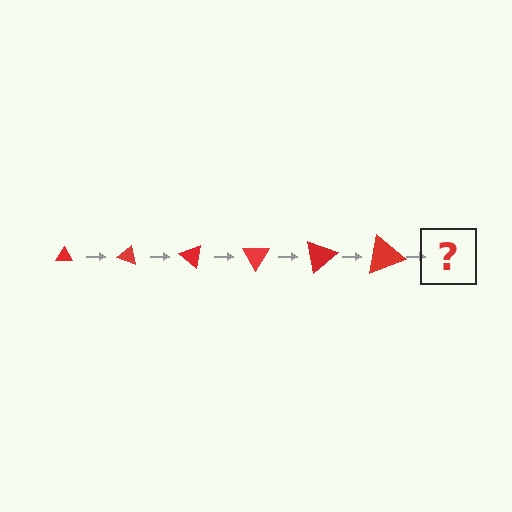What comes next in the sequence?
The next element should be a triangle, larger than the previous one and rotated 120 degrees from the start.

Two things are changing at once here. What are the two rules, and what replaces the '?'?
The two rules are that the triangle grows larger each step and it rotates 20 degrees each step. The '?' should be a triangle, larger than the previous one and rotated 120 degrees from the start.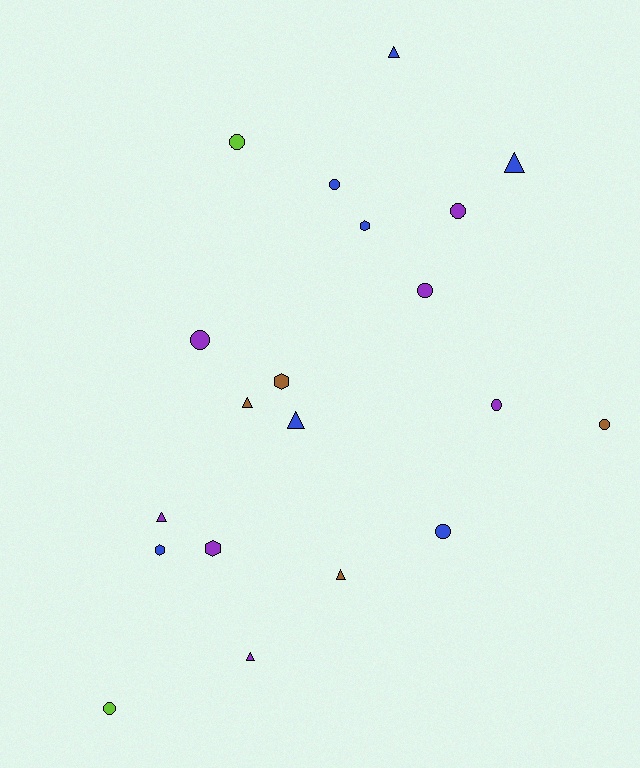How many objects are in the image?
There are 20 objects.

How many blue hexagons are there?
There are 2 blue hexagons.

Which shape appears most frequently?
Circle, with 9 objects.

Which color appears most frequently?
Blue, with 7 objects.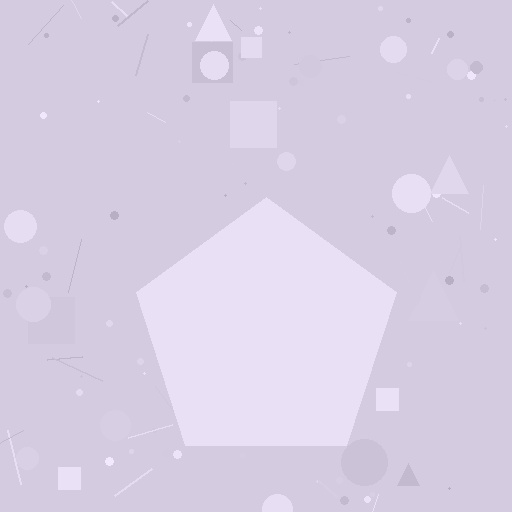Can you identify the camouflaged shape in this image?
The camouflaged shape is a pentagon.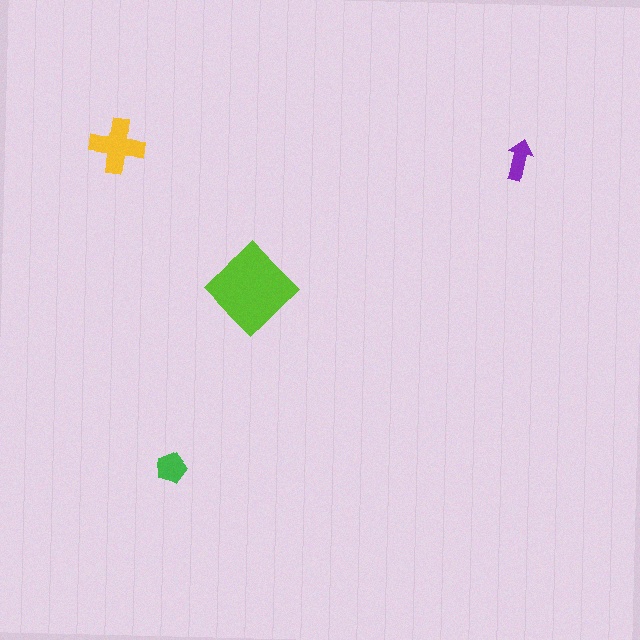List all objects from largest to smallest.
The lime diamond, the yellow cross, the green pentagon, the purple arrow.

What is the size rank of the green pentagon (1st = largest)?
3rd.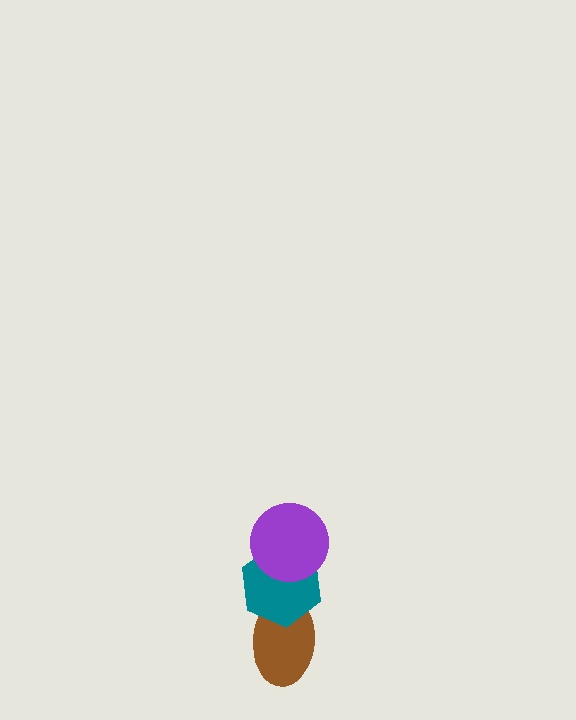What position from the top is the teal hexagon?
The teal hexagon is 2nd from the top.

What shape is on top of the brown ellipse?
The teal hexagon is on top of the brown ellipse.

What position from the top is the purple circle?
The purple circle is 1st from the top.